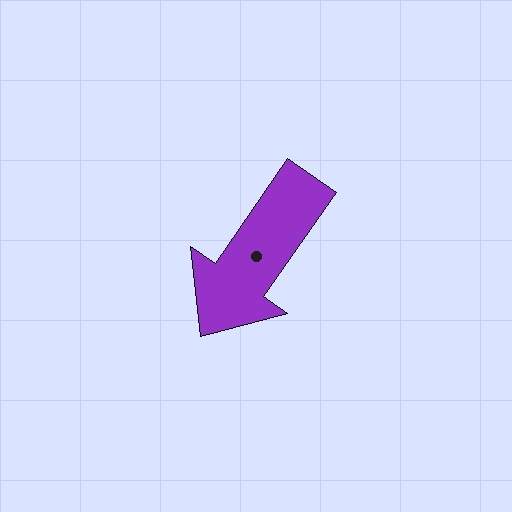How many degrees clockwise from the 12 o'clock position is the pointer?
Approximately 215 degrees.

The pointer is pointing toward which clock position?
Roughly 7 o'clock.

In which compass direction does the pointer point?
Southwest.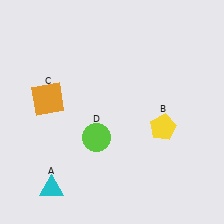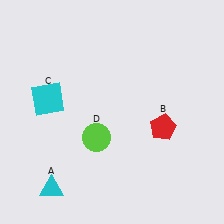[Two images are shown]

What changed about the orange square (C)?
In Image 1, C is orange. In Image 2, it changed to cyan.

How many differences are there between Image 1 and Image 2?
There are 2 differences between the two images.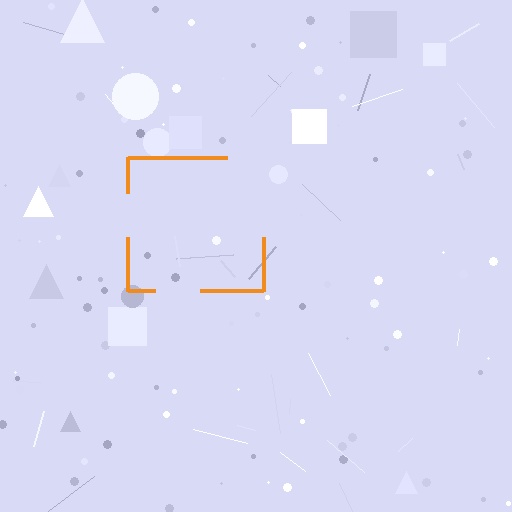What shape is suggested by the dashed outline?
The dashed outline suggests a square.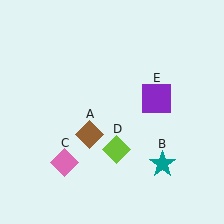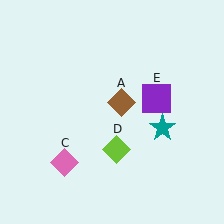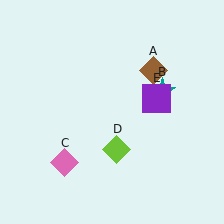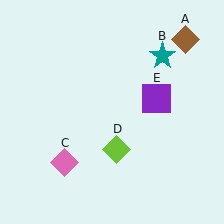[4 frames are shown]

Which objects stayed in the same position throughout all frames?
Pink diamond (object C) and lime diamond (object D) and purple square (object E) remained stationary.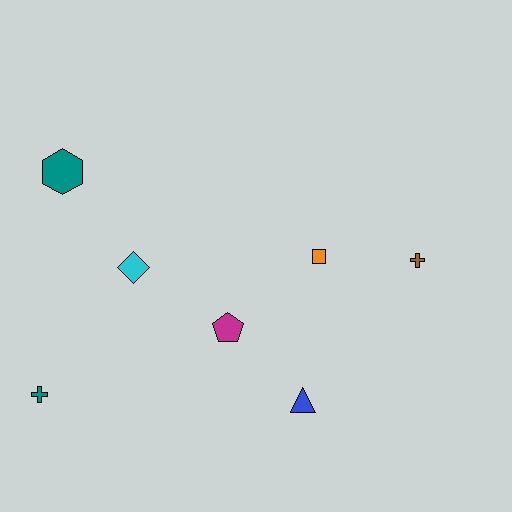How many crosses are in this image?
There are 2 crosses.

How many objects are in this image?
There are 7 objects.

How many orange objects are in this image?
There is 1 orange object.